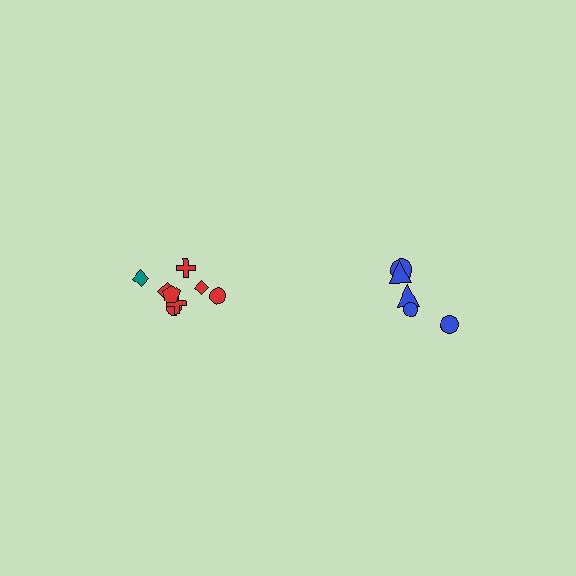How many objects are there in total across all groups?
There are 13 objects.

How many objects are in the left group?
There are 8 objects.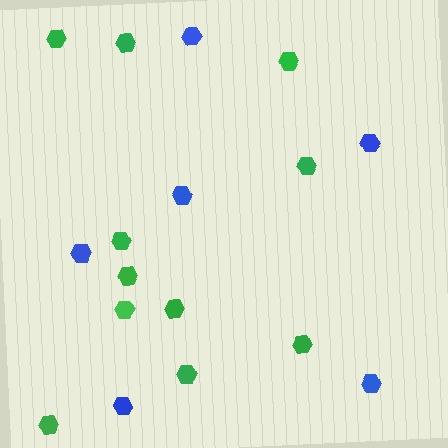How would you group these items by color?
There are 2 groups: one group of blue hexagons (6) and one group of green hexagons (11).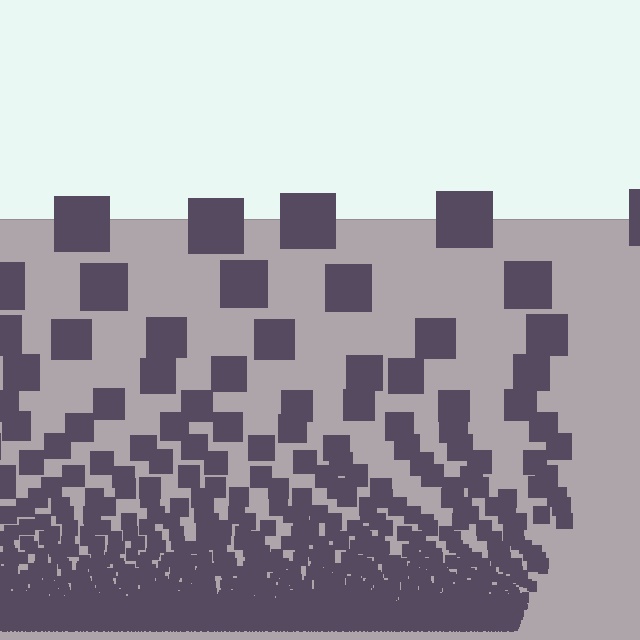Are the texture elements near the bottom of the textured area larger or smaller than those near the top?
Smaller. The gradient is inverted — elements near the bottom are smaller and denser.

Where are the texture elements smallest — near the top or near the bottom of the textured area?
Near the bottom.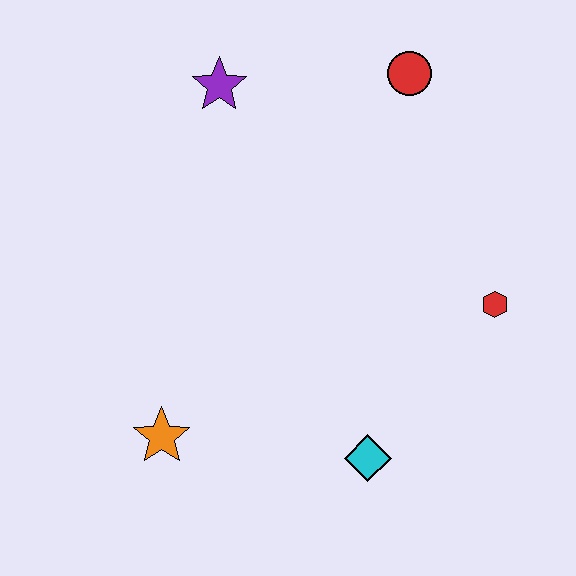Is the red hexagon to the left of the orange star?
No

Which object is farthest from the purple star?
The cyan diamond is farthest from the purple star.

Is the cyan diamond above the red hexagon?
No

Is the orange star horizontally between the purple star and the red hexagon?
No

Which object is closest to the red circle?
The purple star is closest to the red circle.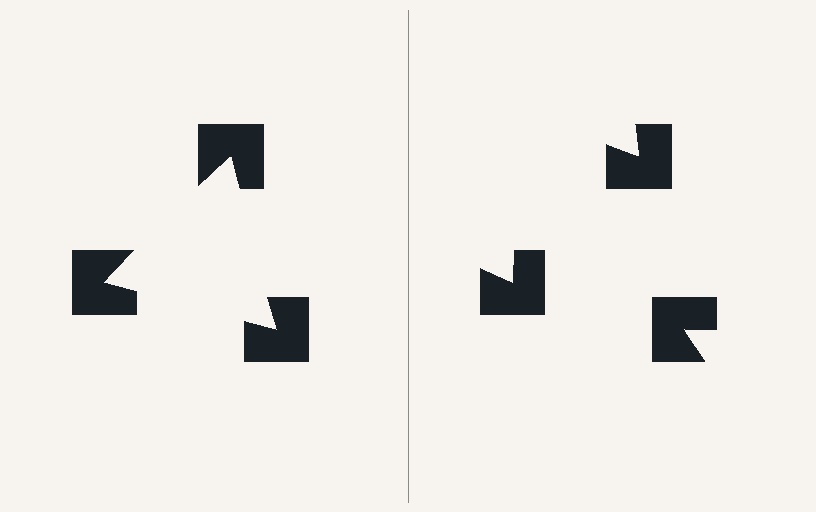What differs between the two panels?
The notched squares are positioned identically on both sides; only the wedge orientations differ. On the left they align to a triangle; on the right they are misaligned.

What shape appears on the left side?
An illusory triangle.